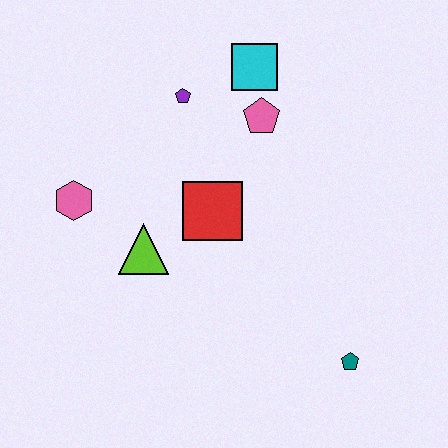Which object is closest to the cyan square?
The pink pentagon is closest to the cyan square.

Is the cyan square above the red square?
Yes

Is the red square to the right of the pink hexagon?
Yes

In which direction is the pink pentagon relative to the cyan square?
The pink pentagon is below the cyan square.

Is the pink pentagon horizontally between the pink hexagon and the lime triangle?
No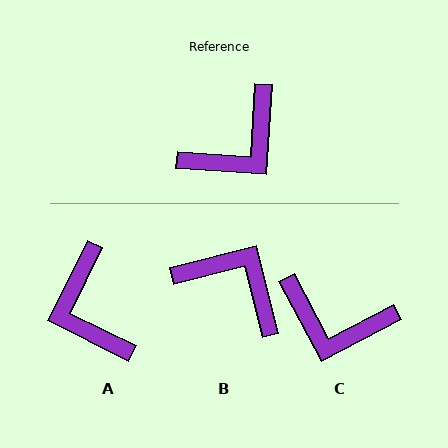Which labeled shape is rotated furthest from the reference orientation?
A, about 113 degrees away.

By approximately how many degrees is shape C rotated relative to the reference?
Approximately 58 degrees clockwise.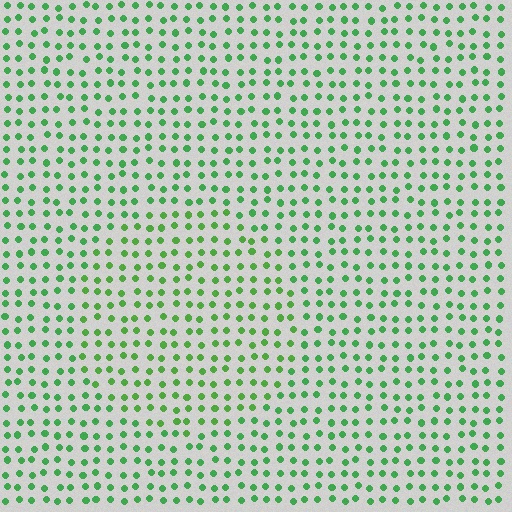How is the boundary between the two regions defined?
The boundary is defined purely by a slight shift in hue (about 18 degrees). Spacing, size, and orientation are identical on both sides.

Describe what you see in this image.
The image is filled with small green elements in a uniform arrangement. A circle-shaped region is visible where the elements are tinted to a slightly different hue, forming a subtle color boundary.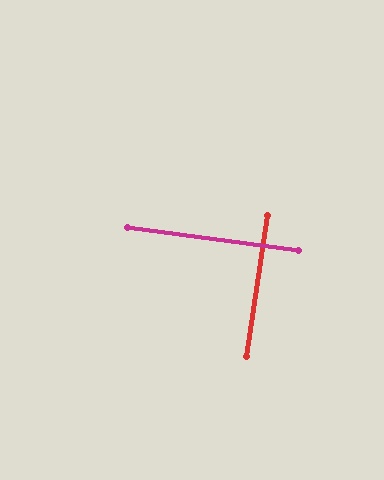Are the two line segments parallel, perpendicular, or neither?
Perpendicular — they meet at approximately 90°.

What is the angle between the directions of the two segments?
Approximately 90 degrees.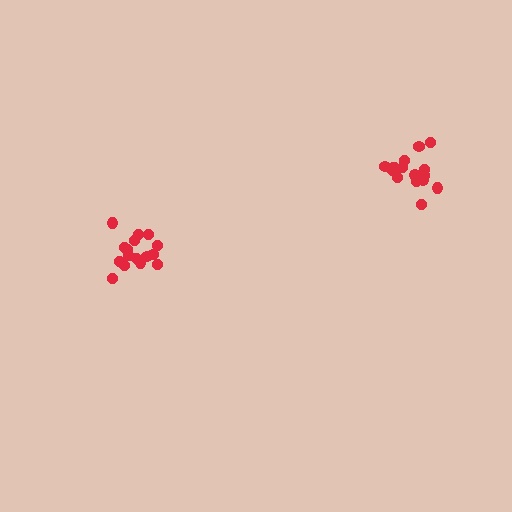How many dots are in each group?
Group 1: 19 dots, Group 2: 16 dots (35 total).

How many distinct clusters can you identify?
There are 2 distinct clusters.